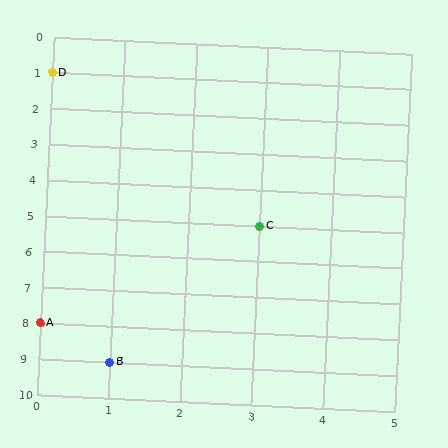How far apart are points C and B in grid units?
Points C and B are 2 columns and 4 rows apart (about 4.5 grid units diagonally).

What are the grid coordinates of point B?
Point B is at grid coordinates (1, 9).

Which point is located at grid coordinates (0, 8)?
Point A is at (0, 8).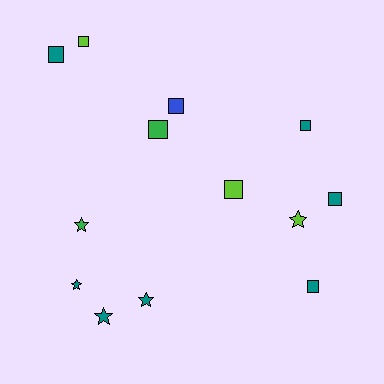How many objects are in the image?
There are 13 objects.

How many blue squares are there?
There is 1 blue square.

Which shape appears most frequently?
Square, with 8 objects.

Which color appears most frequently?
Teal, with 7 objects.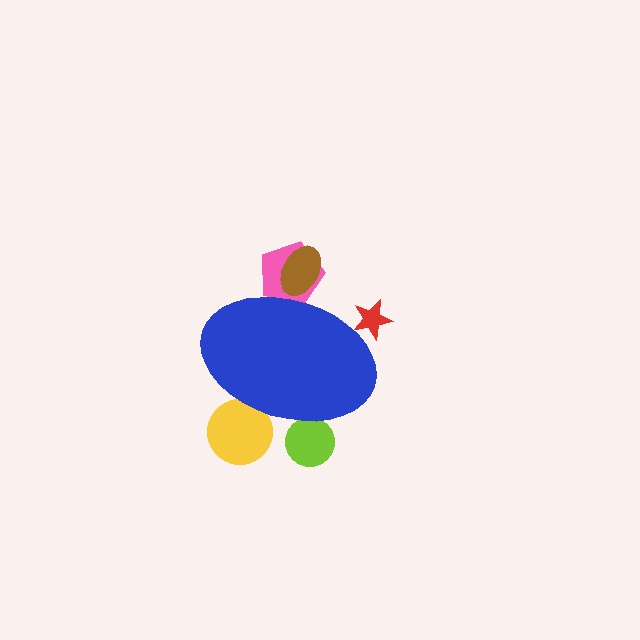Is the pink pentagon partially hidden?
Yes, the pink pentagon is partially hidden behind the blue ellipse.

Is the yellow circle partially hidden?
Yes, the yellow circle is partially hidden behind the blue ellipse.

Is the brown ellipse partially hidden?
Yes, the brown ellipse is partially hidden behind the blue ellipse.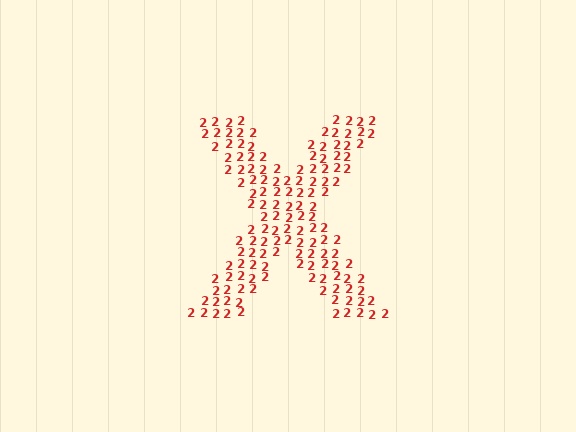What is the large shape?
The large shape is the letter X.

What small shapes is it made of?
It is made of small digit 2's.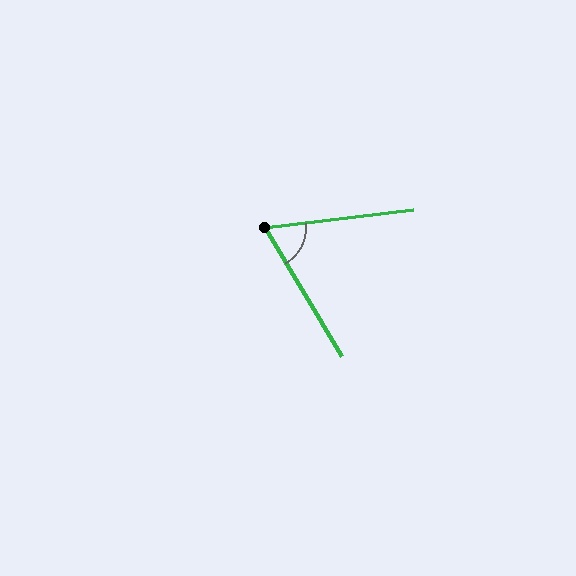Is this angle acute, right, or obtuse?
It is acute.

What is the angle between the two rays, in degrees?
Approximately 66 degrees.